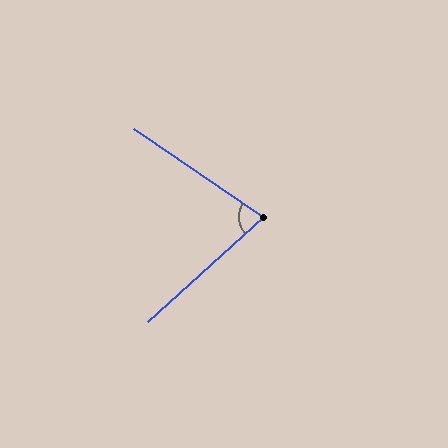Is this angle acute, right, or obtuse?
It is acute.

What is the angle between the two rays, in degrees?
Approximately 76 degrees.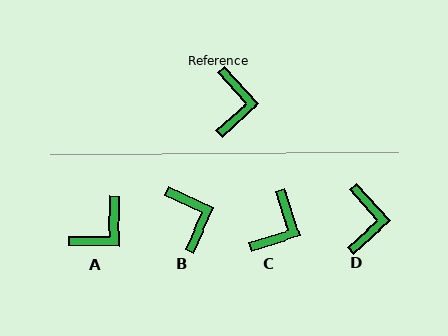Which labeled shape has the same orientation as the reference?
D.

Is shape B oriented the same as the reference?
No, it is off by about 23 degrees.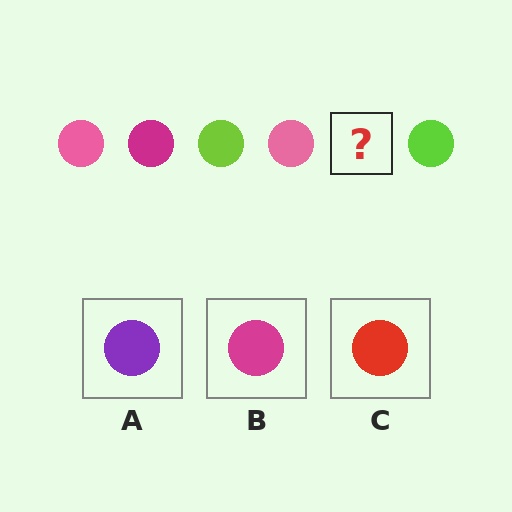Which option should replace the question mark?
Option B.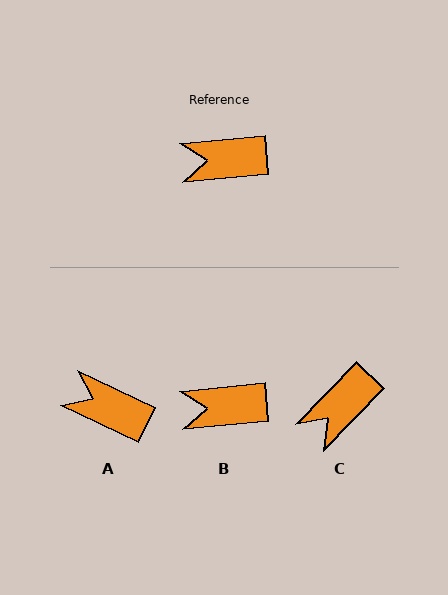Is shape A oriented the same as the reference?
No, it is off by about 31 degrees.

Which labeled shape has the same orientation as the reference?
B.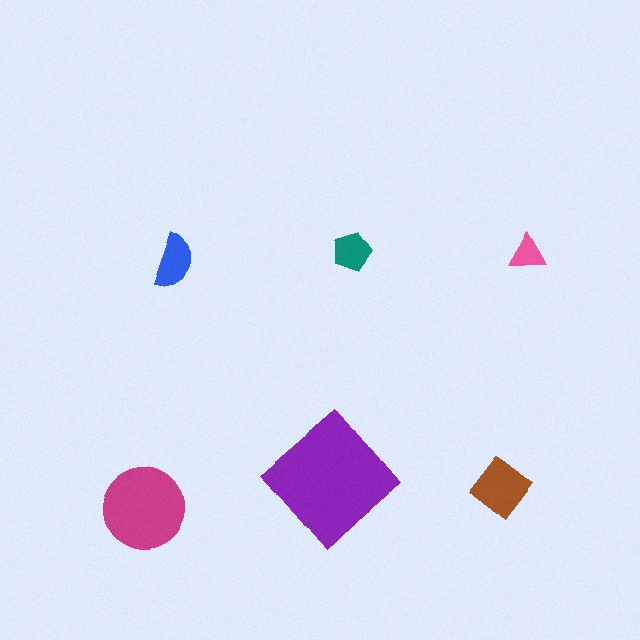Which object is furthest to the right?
The pink triangle is rightmost.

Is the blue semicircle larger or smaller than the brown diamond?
Smaller.